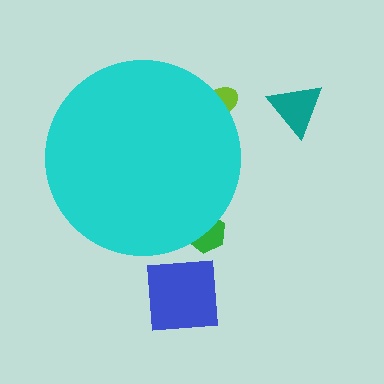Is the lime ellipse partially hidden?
Yes, the lime ellipse is partially hidden behind the cyan circle.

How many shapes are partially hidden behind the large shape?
2 shapes are partially hidden.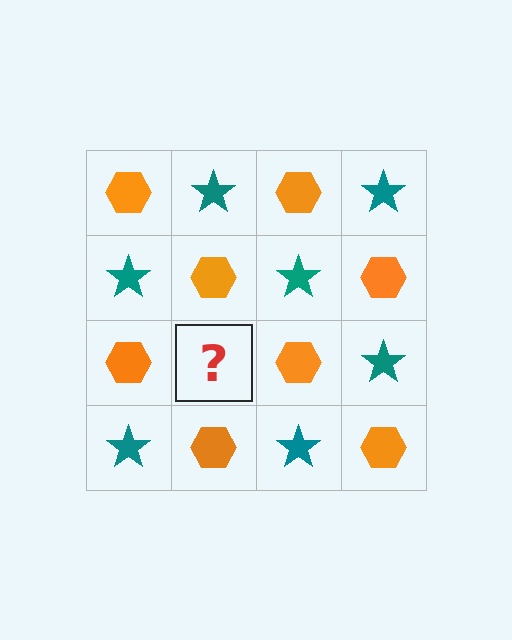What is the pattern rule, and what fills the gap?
The rule is that it alternates orange hexagon and teal star in a checkerboard pattern. The gap should be filled with a teal star.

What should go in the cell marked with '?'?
The missing cell should contain a teal star.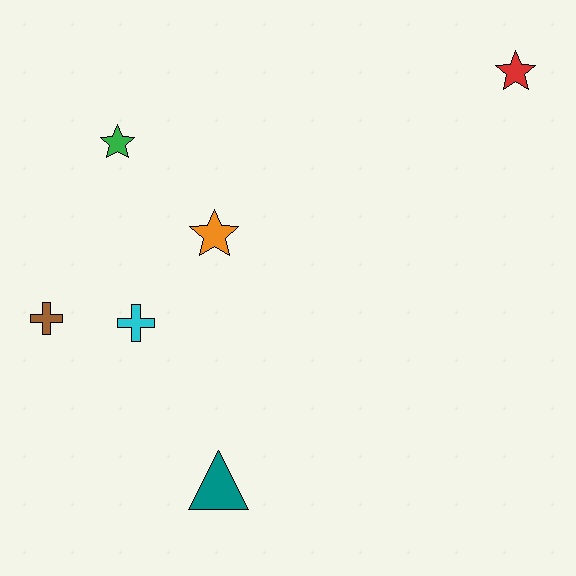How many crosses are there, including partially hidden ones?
There are 2 crosses.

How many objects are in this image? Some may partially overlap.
There are 6 objects.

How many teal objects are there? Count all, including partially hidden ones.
There is 1 teal object.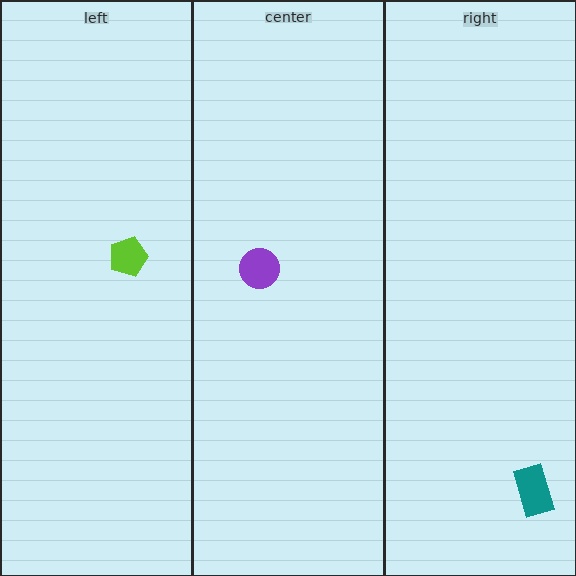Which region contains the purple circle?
The center region.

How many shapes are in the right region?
1.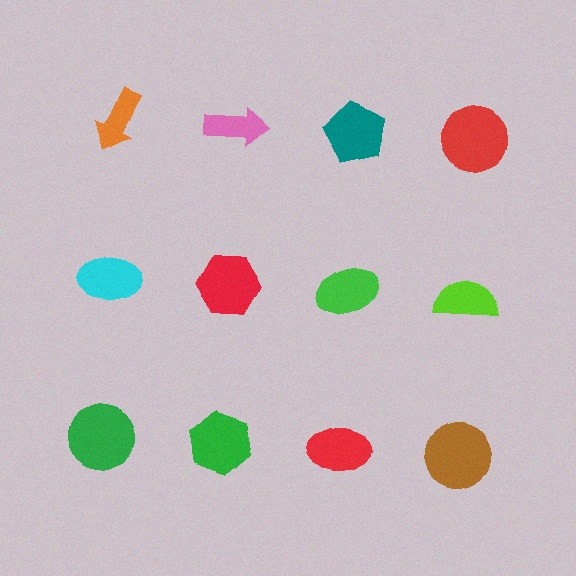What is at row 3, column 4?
A brown circle.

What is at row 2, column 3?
A green ellipse.